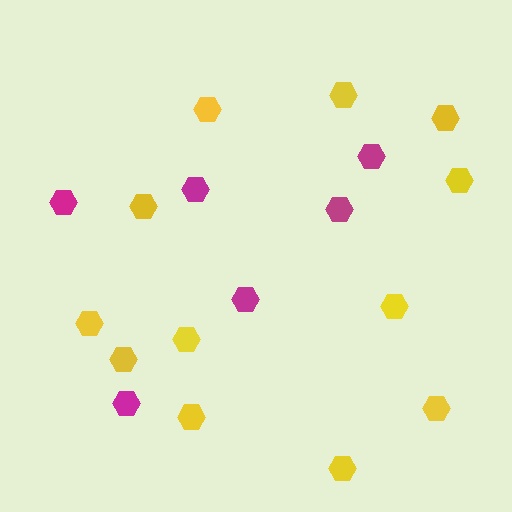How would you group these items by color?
There are 2 groups: one group of yellow hexagons (12) and one group of magenta hexagons (6).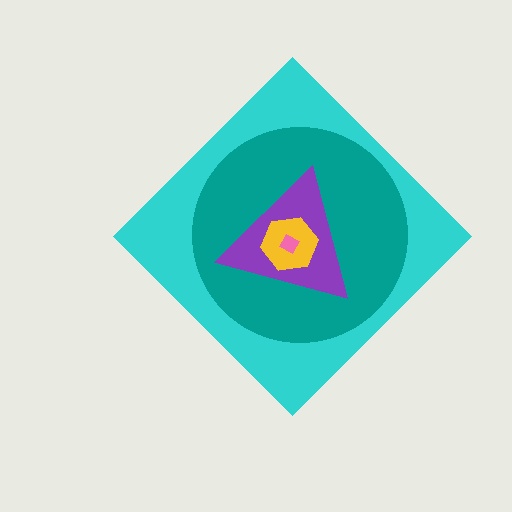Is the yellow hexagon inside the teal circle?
Yes.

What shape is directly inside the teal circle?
The purple triangle.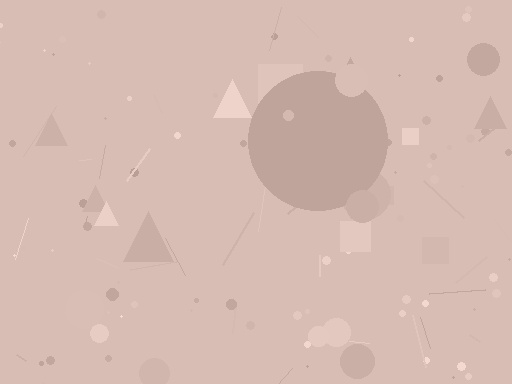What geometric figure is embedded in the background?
A circle is embedded in the background.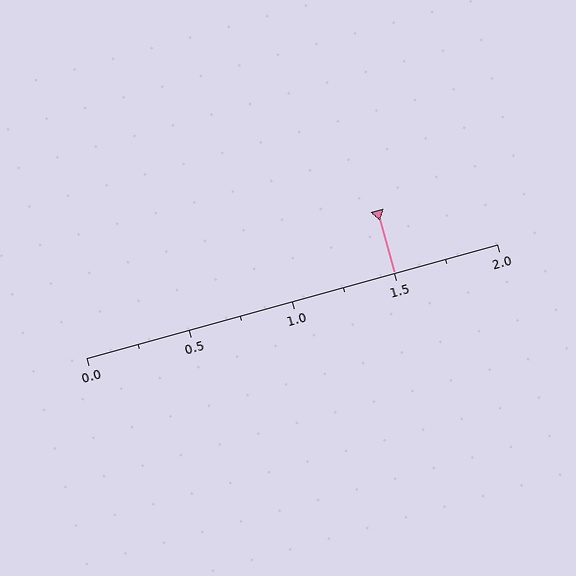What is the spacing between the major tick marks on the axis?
The major ticks are spaced 0.5 apart.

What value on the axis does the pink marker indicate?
The marker indicates approximately 1.5.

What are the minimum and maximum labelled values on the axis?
The axis runs from 0.0 to 2.0.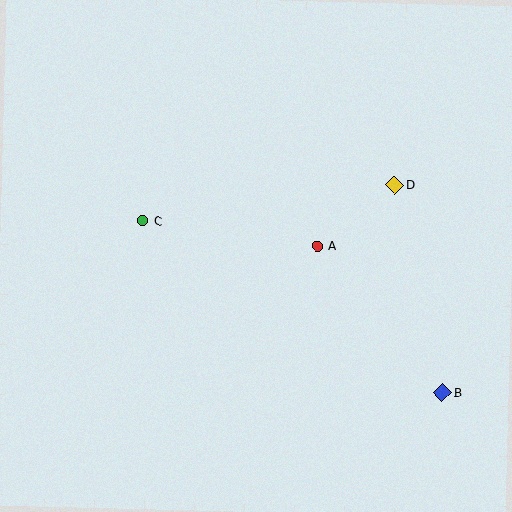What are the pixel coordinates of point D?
Point D is at (394, 185).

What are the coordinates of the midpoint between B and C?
The midpoint between B and C is at (292, 307).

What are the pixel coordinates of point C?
Point C is at (143, 221).